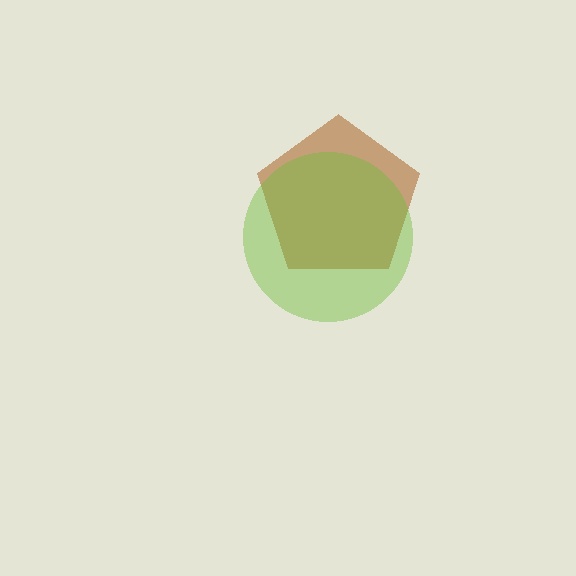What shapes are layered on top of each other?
The layered shapes are: a brown pentagon, a lime circle.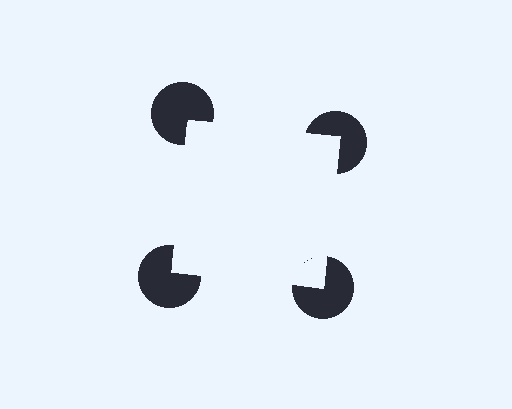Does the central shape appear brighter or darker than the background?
It typically appears slightly brighter than the background, even though no actual brightness change is drawn.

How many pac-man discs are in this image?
There are 4 — one at each vertex of the illusory square.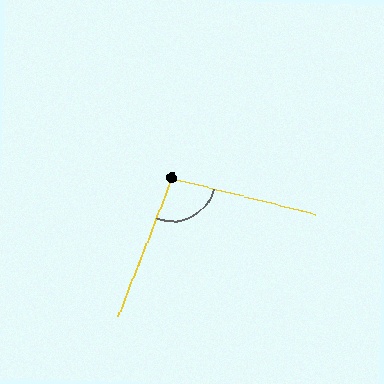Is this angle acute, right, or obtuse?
It is obtuse.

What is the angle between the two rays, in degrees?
Approximately 97 degrees.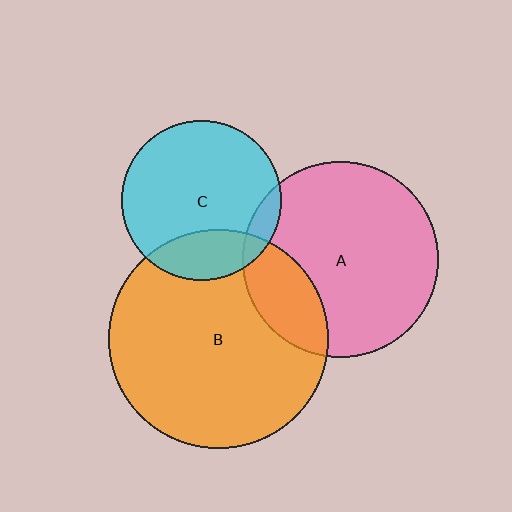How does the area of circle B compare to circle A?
Approximately 1.3 times.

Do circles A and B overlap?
Yes.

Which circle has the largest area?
Circle B (orange).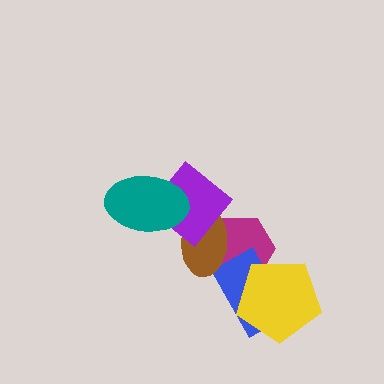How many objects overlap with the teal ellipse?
2 objects overlap with the teal ellipse.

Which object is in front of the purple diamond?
The teal ellipse is in front of the purple diamond.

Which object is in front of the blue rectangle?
The yellow pentagon is in front of the blue rectangle.